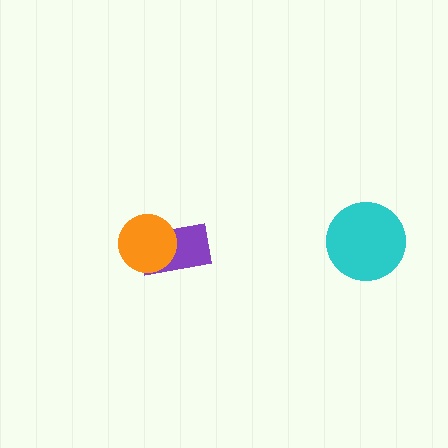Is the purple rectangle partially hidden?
Yes, it is partially covered by another shape.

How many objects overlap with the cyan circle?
0 objects overlap with the cyan circle.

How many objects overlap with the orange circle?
1 object overlaps with the orange circle.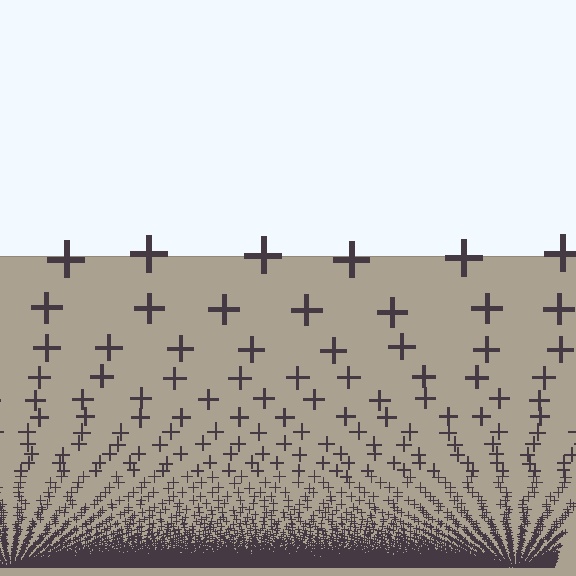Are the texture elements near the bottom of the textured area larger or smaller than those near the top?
Smaller. The gradient is inverted — elements near the bottom are smaller and denser.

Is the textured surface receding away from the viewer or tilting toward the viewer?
The surface appears to tilt toward the viewer. Texture elements get larger and sparser toward the top.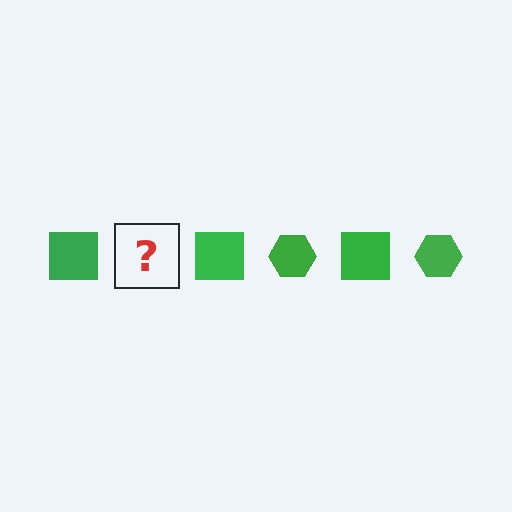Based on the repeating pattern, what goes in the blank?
The blank should be a green hexagon.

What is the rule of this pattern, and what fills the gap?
The rule is that the pattern cycles through square, hexagon shapes in green. The gap should be filled with a green hexagon.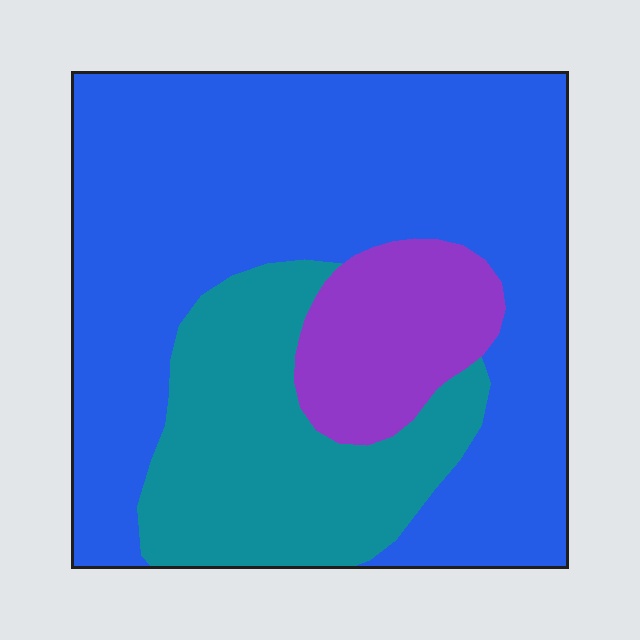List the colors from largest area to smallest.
From largest to smallest: blue, teal, purple.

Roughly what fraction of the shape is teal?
Teal takes up between a quarter and a half of the shape.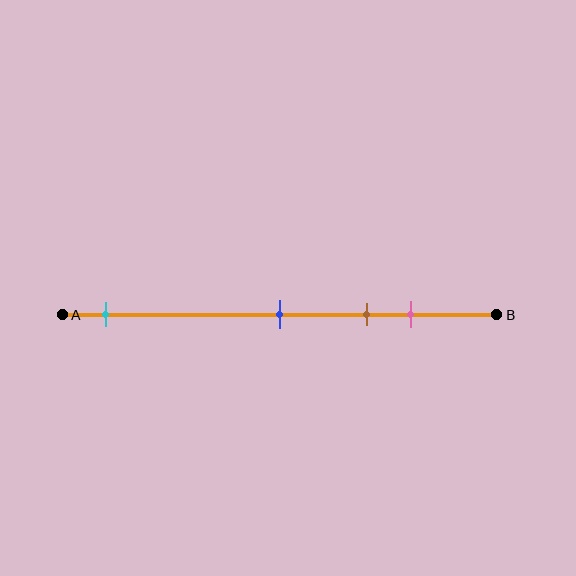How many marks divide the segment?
There are 4 marks dividing the segment.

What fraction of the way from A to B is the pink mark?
The pink mark is approximately 80% (0.8) of the way from A to B.